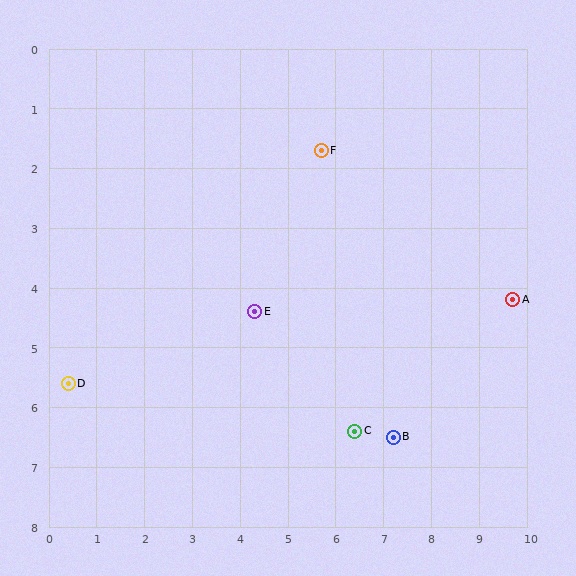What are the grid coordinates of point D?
Point D is at approximately (0.4, 5.6).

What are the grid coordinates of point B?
Point B is at approximately (7.2, 6.5).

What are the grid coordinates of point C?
Point C is at approximately (6.4, 6.4).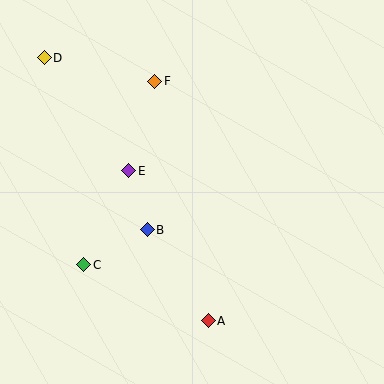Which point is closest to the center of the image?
Point B at (147, 230) is closest to the center.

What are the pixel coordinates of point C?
Point C is at (84, 265).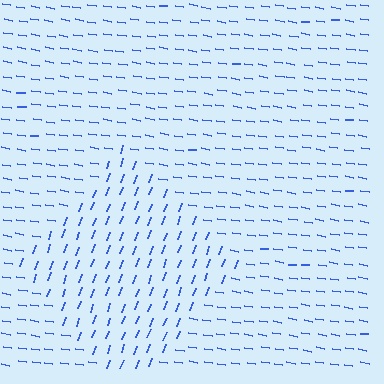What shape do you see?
I see a diamond.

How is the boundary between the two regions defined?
The boundary is defined purely by a change in line orientation (approximately 78 degrees difference). All lines are the same color and thickness.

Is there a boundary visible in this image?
Yes, there is a texture boundary formed by a change in line orientation.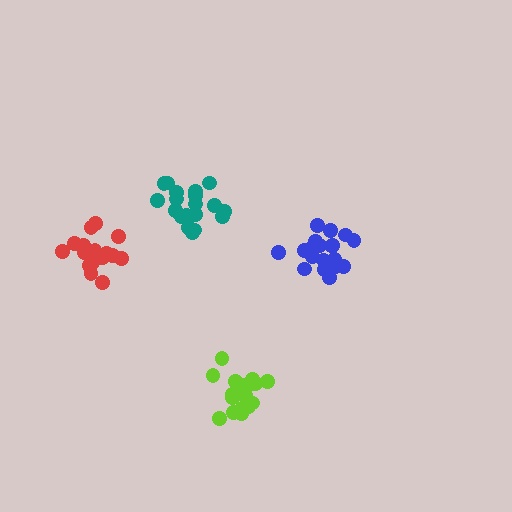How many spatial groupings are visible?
There are 4 spatial groupings.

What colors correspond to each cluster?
The clusters are colored: red, teal, lime, blue.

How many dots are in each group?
Group 1: 17 dots, Group 2: 21 dots, Group 3: 19 dots, Group 4: 20 dots (77 total).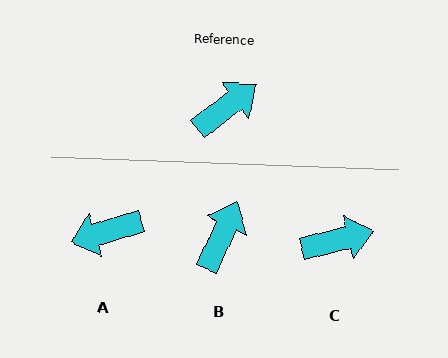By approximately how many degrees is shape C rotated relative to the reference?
Approximately 22 degrees clockwise.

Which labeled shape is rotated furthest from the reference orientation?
A, about 161 degrees away.